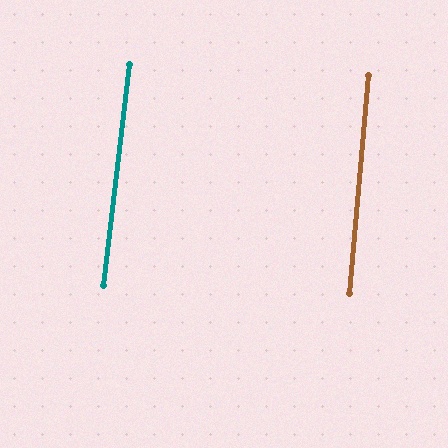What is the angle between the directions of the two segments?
Approximately 2 degrees.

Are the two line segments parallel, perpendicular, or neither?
Parallel — their directions differ by only 2.0°.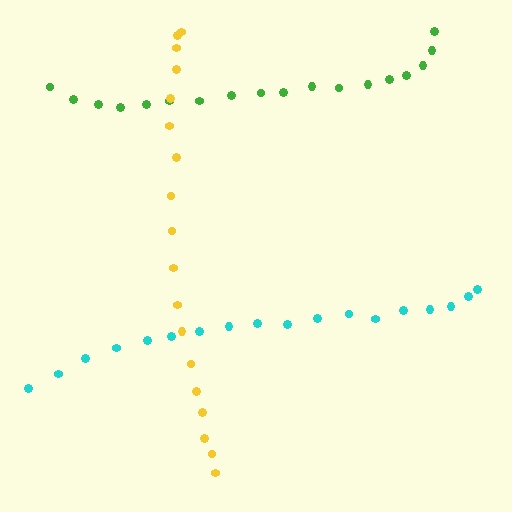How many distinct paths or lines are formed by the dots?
There are 3 distinct paths.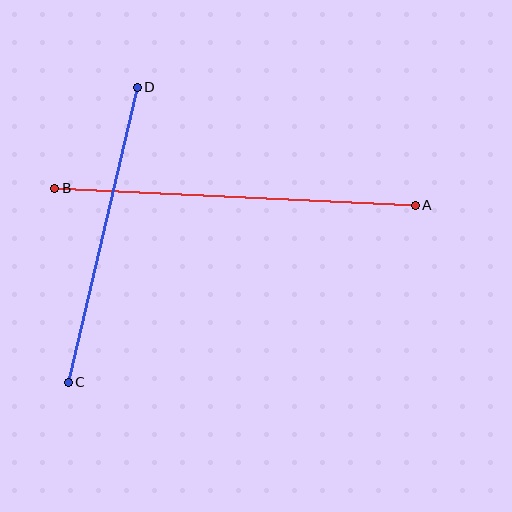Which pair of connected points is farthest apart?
Points A and B are farthest apart.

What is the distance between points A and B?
The distance is approximately 361 pixels.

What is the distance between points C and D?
The distance is approximately 303 pixels.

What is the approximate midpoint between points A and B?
The midpoint is at approximately (235, 197) pixels.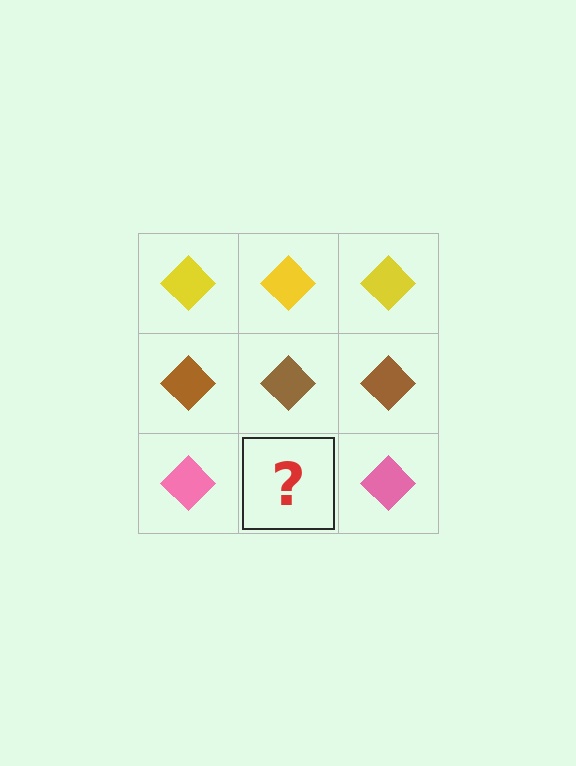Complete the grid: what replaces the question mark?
The question mark should be replaced with a pink diamond.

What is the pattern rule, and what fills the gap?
The rule is that each row has a consistent color. The gap should be filled with a pink diamond.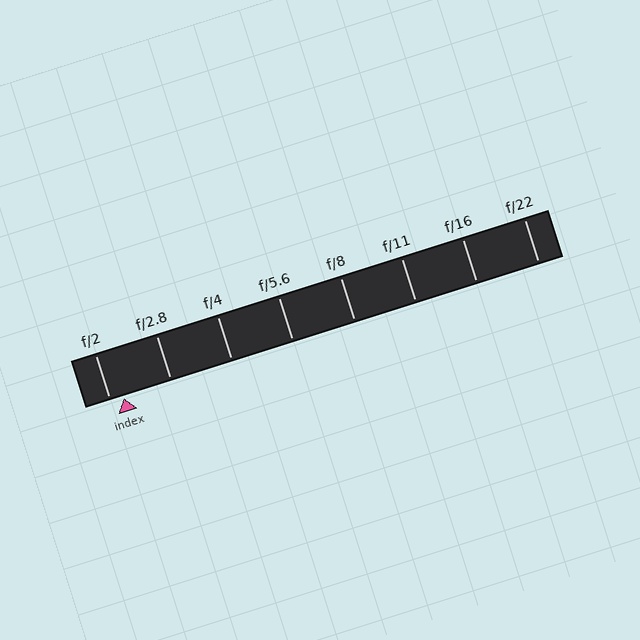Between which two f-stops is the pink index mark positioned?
The index mark is between f/2 and f/2.8.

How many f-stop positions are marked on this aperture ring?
There are 8 f-stop positions marked.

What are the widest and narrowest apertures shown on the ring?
The widest aperture shown is f/2 and the narrowest is f/22.